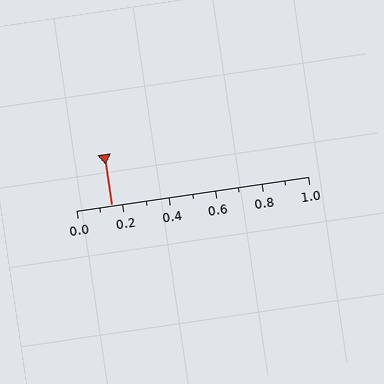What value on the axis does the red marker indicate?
The marker indicates approximately 0.15.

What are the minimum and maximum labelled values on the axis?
The axis runs from 0.0 to 1.0.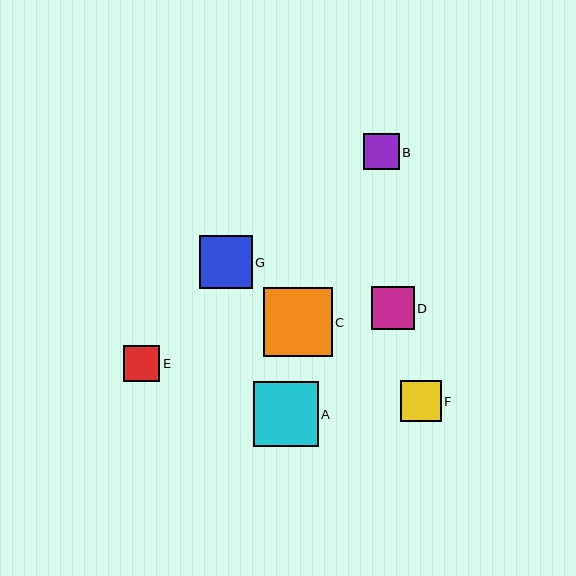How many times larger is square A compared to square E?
Square A is approximately 1.8 times the size of square E.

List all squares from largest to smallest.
From largest to smallest: C, A, G, D, F, E, B.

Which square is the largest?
Square C is the largest with a size of approximately 68 pixels.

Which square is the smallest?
Square B is the smallest with a size of approximately 36 pixels.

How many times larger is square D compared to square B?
Square D is approximately 1.2 times the size of square B.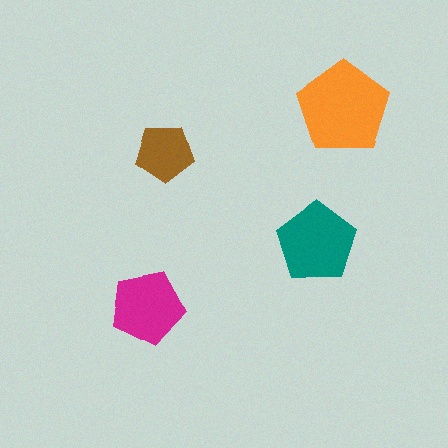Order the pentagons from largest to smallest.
the orange one, the teal one, the magenta one, the brown one.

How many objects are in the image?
There are 4 objects in the image.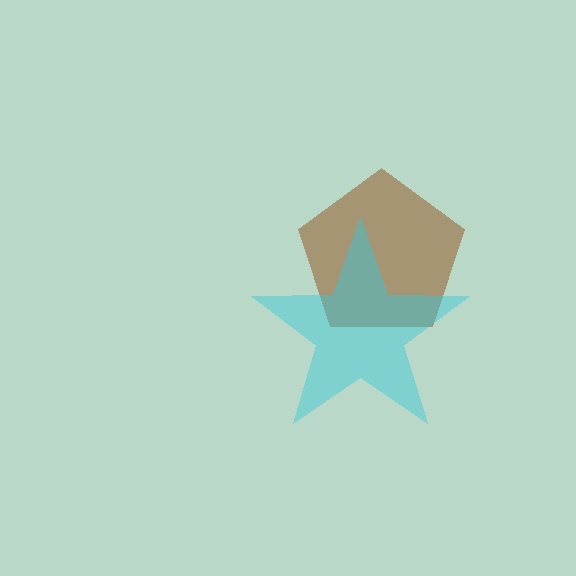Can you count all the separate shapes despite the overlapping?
Yes, there are 2 separate shapes.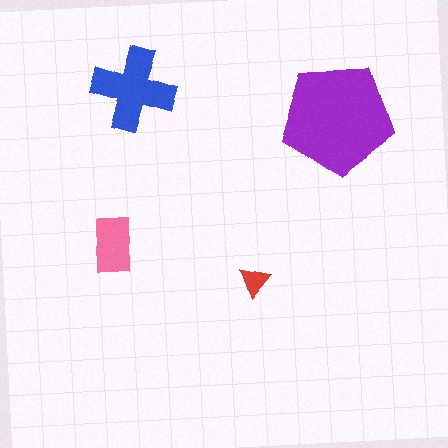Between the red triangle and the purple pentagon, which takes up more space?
The purple pentagon.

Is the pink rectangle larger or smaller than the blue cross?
Smaller.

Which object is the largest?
The purple pentagon.